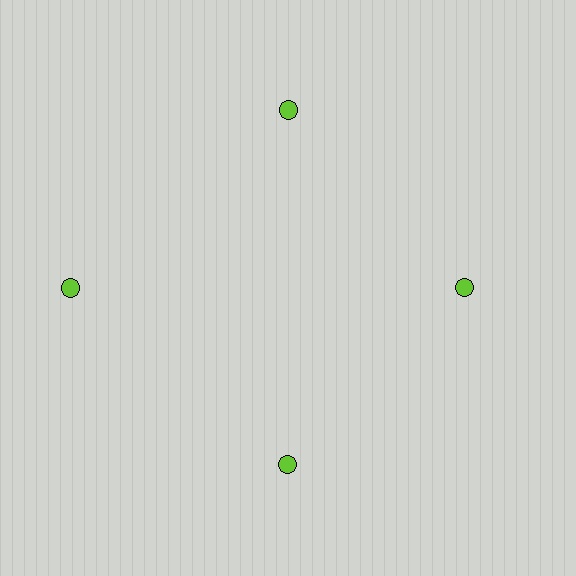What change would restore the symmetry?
The symmetry would be restored by moving it inward, back onto the ring so that all 4 circles sit at equal angles and equal distance from the center.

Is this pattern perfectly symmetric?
No. The 4 lime circles are arranged in a ring, but one element near the 9 o'clock position is pushed outward from the center, breaking the 4-fold rotational symmetry.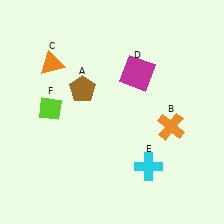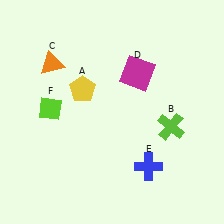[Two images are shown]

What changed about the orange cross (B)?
In Image 1, B is orange. In Image 2, it changed to lime.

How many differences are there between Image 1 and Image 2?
There are 3 differences between the two images.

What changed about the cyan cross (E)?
In Image 1, E is cyan. In Image 2, it changed to blue.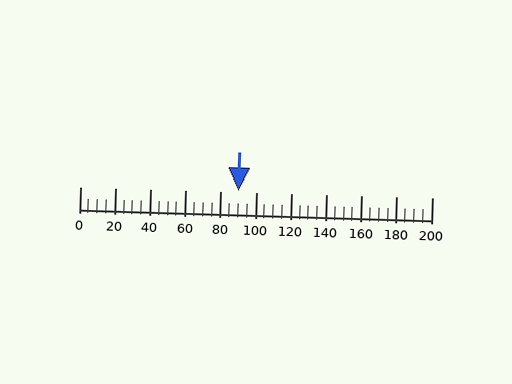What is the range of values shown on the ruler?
The ruler shows values from 0 to 200.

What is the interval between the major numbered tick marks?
The major tick marks are spaced 20 units apart.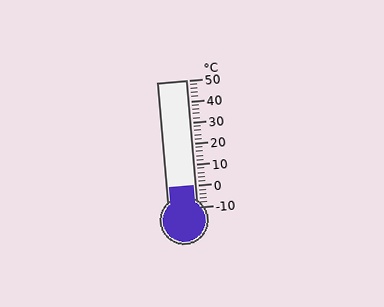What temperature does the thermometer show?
The thermometer shows approximately 0°C.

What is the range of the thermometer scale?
The thermometer scale ranges from -10°C to 50°C.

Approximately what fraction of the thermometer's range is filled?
The thermometer is filled to approximately 15% of its range.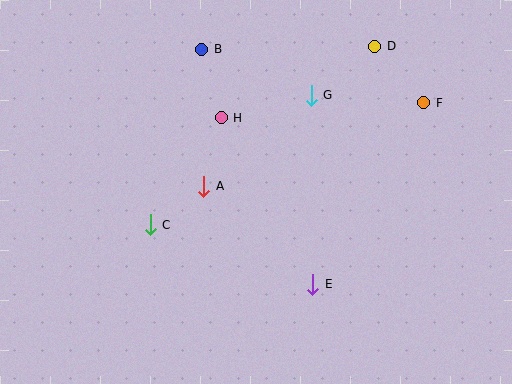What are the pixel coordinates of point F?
Point F is at (424, 103).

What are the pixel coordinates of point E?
Point E is at (313, 284).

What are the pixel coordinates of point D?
Point D is at (375, 46).